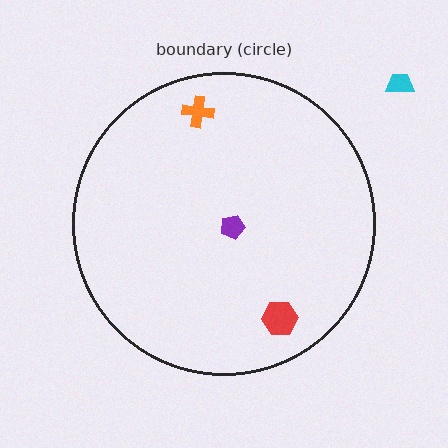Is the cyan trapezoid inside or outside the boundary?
Outside.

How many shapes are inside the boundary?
3 inside, 1 outside.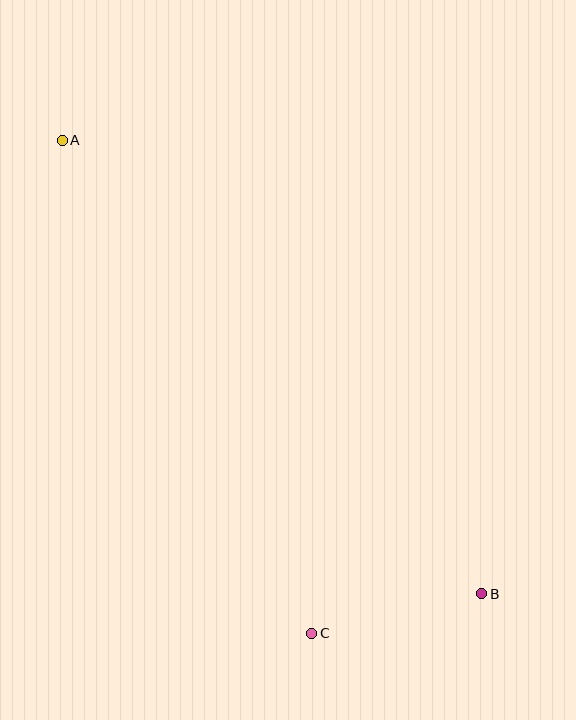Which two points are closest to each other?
Points B and C are closest to each other.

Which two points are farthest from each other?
Points A and B are farthest from each other.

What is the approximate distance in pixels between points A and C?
The distance between A and C is approximately 553 pixels.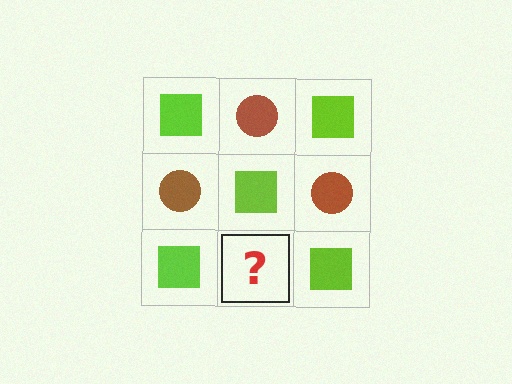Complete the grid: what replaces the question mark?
The question mark should be replaced with a brown circle.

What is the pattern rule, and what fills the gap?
The rule is that it alternates lime square and brown circle in a checkerboard pattern. The gap should be filled with a brown circle.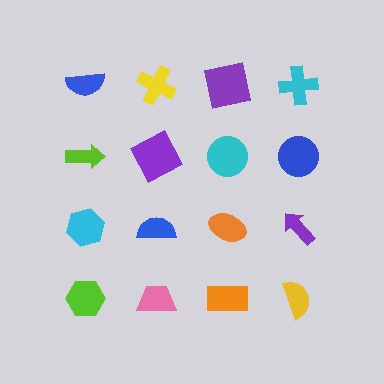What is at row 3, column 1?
A cyan hexagon.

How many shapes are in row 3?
4 shapes.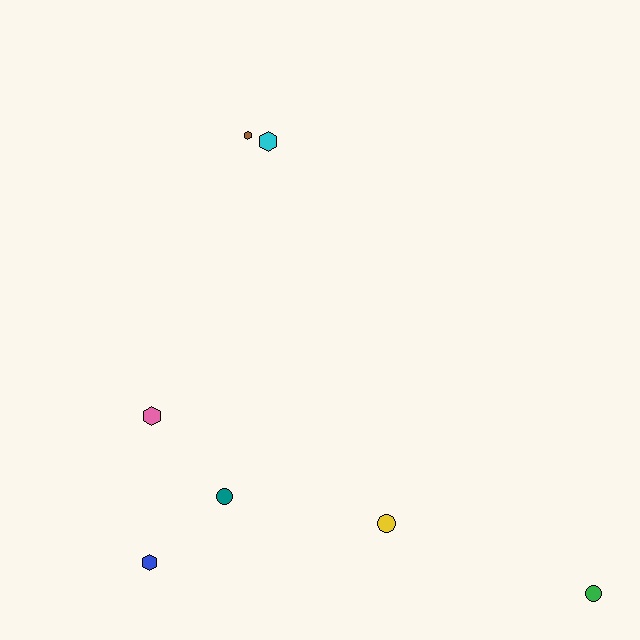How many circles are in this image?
There are 3 circles.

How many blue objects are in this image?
There is 1 blue object.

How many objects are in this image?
There are 7 objects.